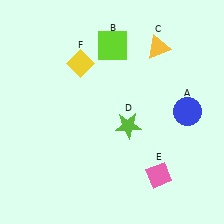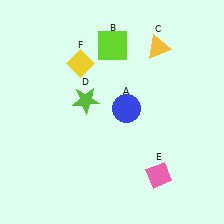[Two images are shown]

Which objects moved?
The objects that moved are: the blue circle (A), the lime star (D).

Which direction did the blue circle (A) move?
The blue circle (A) moved left.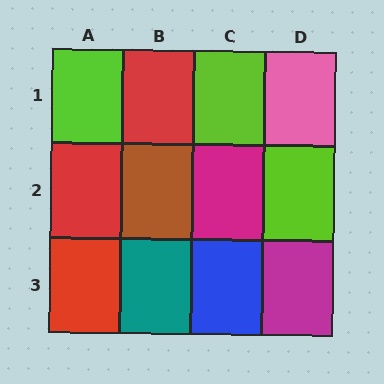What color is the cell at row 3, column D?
Magenta.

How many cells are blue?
1 cell is blue.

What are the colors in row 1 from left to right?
Lime, red, lime, pink.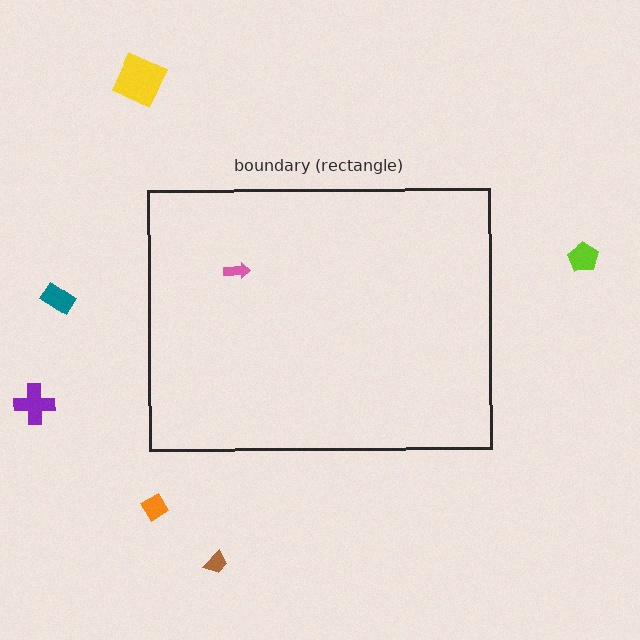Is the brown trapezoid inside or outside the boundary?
Outside.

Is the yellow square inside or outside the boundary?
Outside.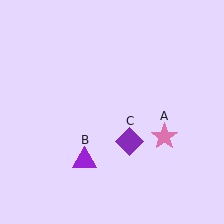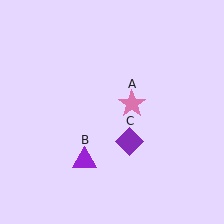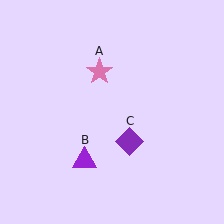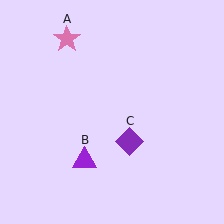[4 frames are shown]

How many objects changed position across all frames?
1 object changed position: pink star (object A).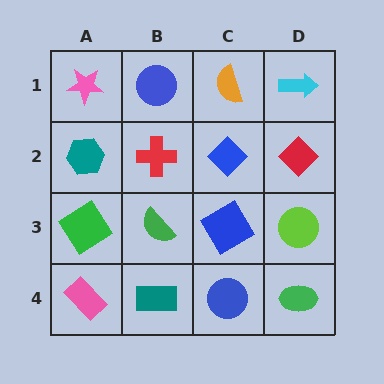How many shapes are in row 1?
4 shapes.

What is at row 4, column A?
A pink rectangle.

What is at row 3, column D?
A lime circle.